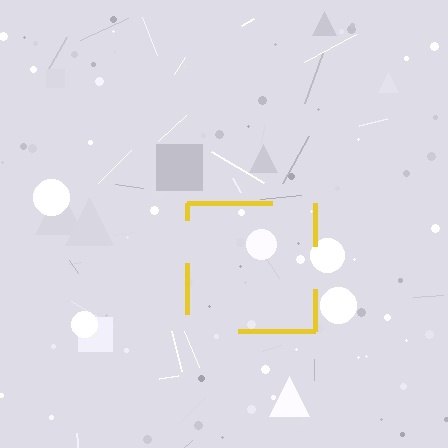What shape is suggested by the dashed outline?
The dashed outline suggests a square.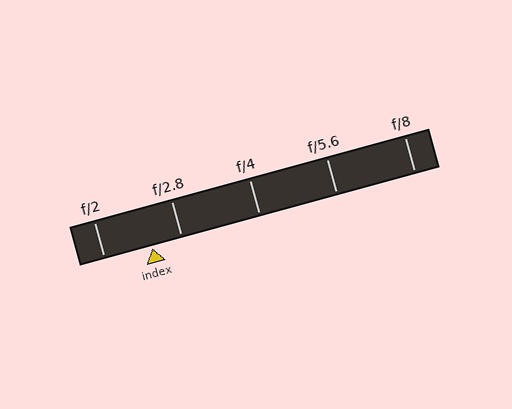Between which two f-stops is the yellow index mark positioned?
The index mark is between f/2 and f/2.8.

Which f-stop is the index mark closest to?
The index mark is closest to f/2.8.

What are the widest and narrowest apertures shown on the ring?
The widest aperture shown is f/2 and the narrowest is f/8.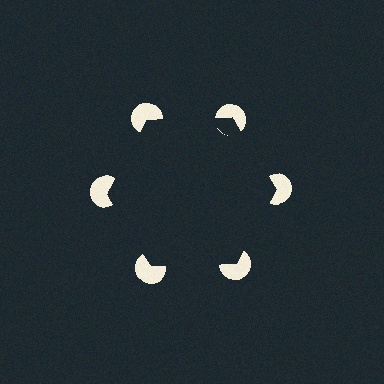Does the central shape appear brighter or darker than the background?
It typically appears slightly darker than the background, even though no actual brightness change is drawn.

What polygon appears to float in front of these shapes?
An illusory hexagon — its edges are inferred from the aligned wedge cuts in the pac-man discs, not physically drawn.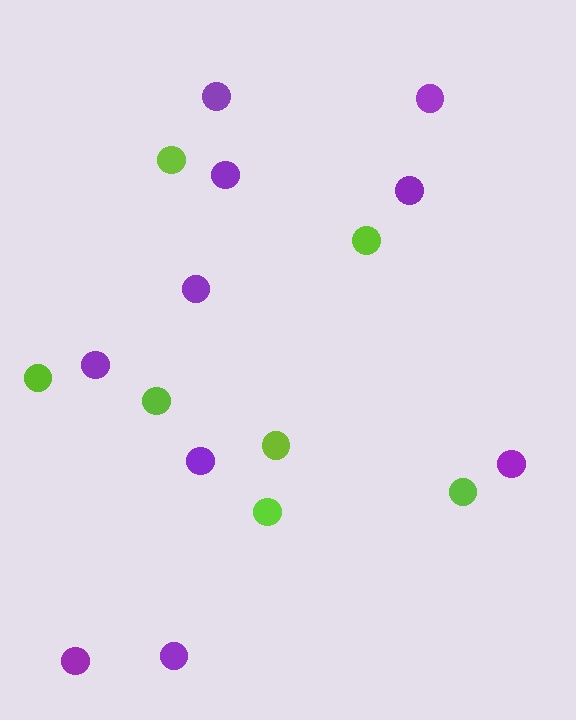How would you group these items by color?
There are 2 groups: one group of purple circles (10) and one group of lime circles (7).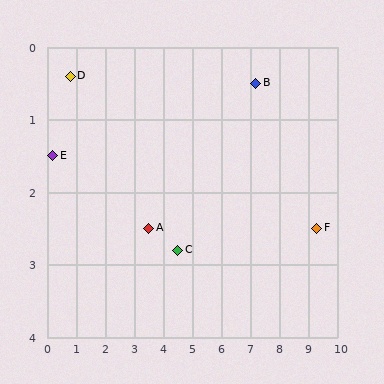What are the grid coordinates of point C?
Point C is at approximately (4.5, 2.8).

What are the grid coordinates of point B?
Point B is at approximately (7.2, 0.5).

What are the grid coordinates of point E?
Point E is at approximately (0.2, 1.5).